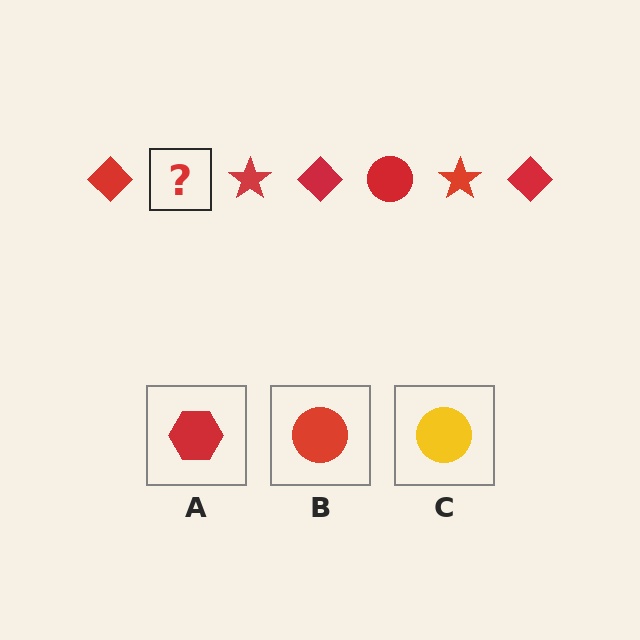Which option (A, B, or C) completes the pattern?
B.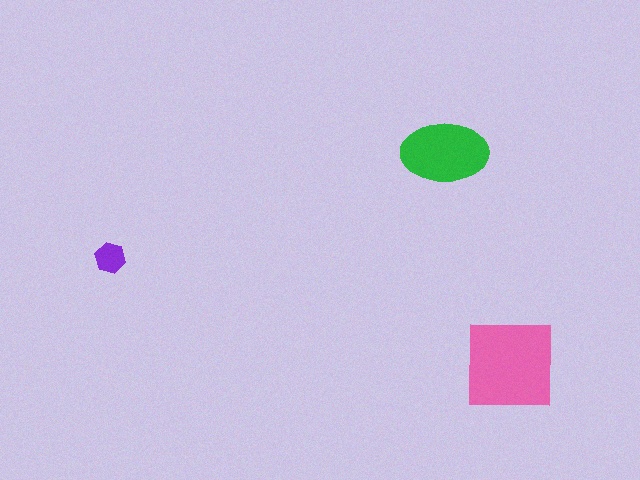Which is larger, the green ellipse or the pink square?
The pink square.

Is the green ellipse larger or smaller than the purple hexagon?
Larger.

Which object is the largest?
The pink square.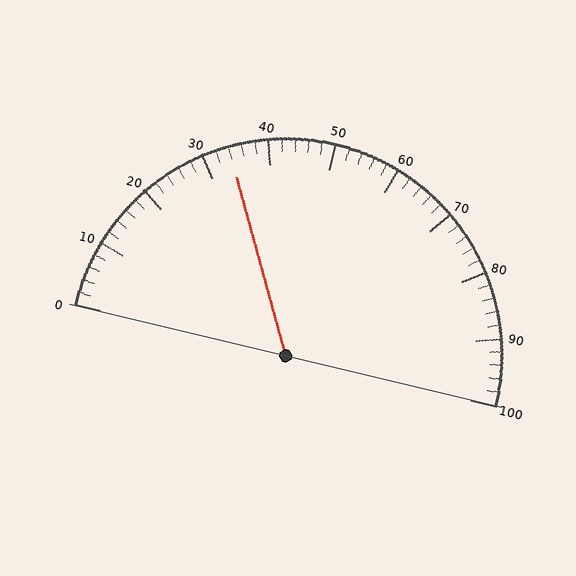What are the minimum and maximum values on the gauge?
The gauge ranges from 0 to 100.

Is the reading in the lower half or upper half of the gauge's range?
The reading is in the lower half of the range (0 to 100).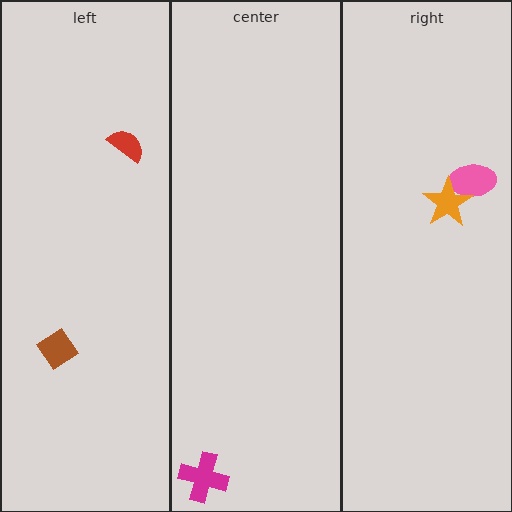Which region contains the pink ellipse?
The right region.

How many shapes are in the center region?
1.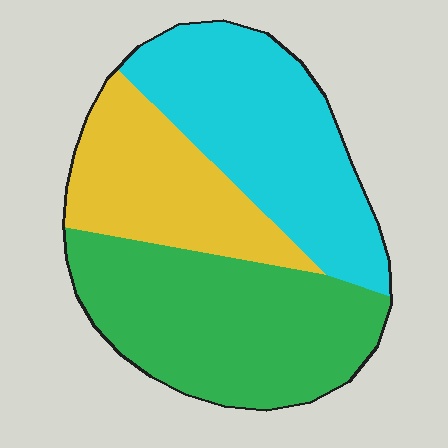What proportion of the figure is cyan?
Cyan takes up between a third and a half of the figure.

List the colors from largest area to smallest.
From largest to smallest: green, cyan, yellow.